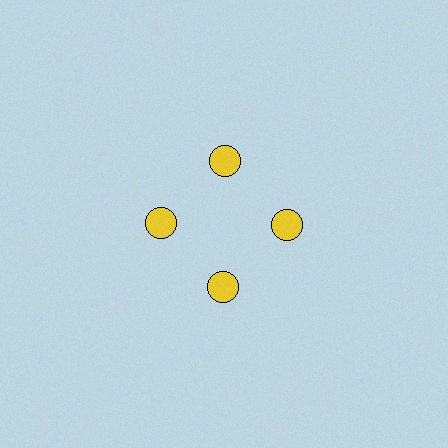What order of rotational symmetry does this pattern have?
This pattern has 4-fold rotational symmetry.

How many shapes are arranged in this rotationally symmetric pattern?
There are 4 shapes, arranged in 4 groups of 1.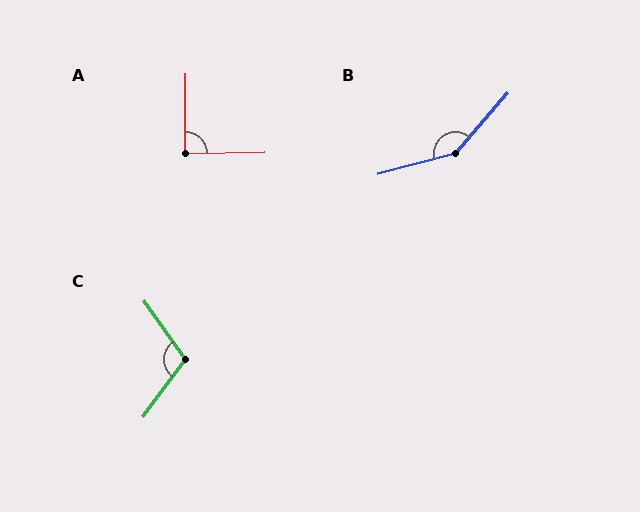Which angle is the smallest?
A, at approximately 89 degrees.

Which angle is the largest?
B, at approximately 146 degrees.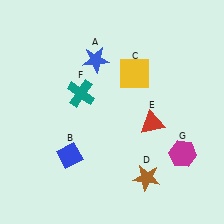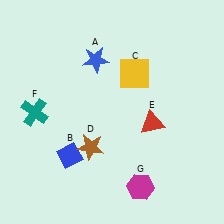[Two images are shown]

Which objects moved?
The objects that moved are: the brown star (D), the teal cross (F), the magenta hexagon (G).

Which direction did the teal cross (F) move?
The teal cross (F) moved left.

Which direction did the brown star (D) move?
The brown star (D) moved left.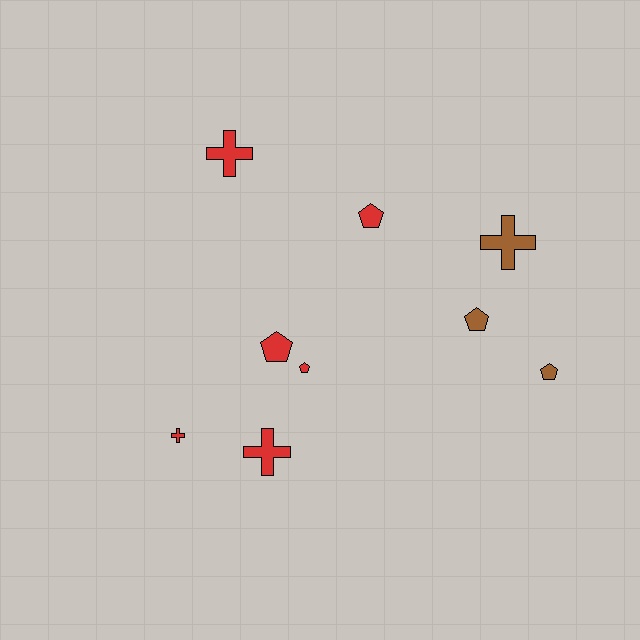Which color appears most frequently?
Red, with 6 objects.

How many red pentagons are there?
There are 3 red pentagons.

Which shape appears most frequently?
Pentagon, with 5 objects.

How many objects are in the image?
There are 9 objects.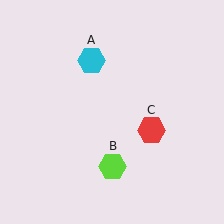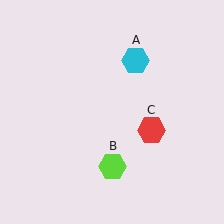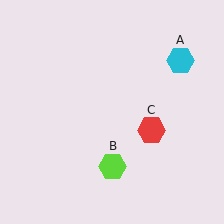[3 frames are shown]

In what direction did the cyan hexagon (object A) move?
The cyan hexagon (object A) moved right.